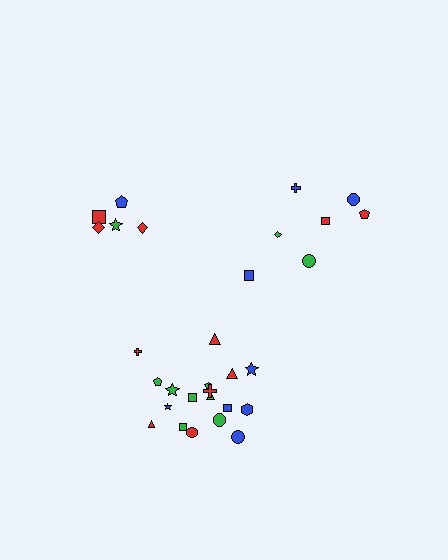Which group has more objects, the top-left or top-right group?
The top-right group.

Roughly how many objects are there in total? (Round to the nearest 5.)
Roughly 30 objects in total.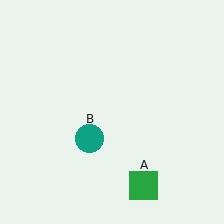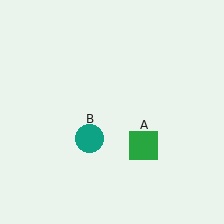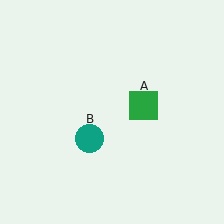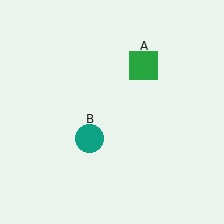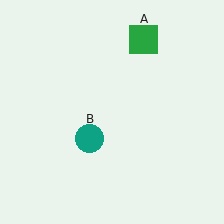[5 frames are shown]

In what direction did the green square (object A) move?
The green square (object A) moved up.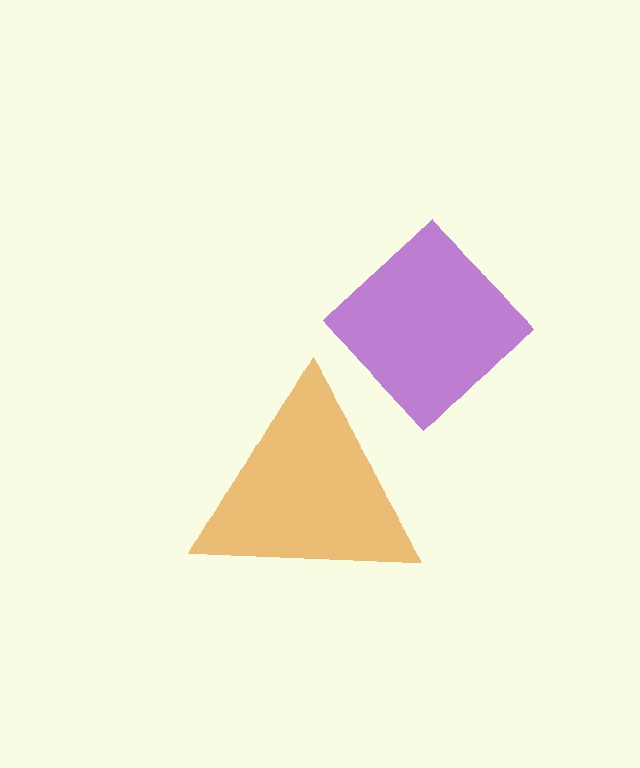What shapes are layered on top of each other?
The layered shapes are: a purple diamond, an orange triangle.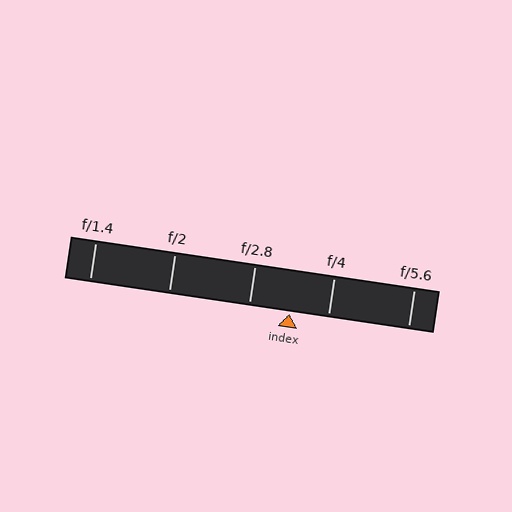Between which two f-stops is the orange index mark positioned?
The index mark is between f/2.8 and f/4.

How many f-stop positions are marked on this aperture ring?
There are 5 f-stop positions marked.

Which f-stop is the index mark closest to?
The index mark is closest to f/4.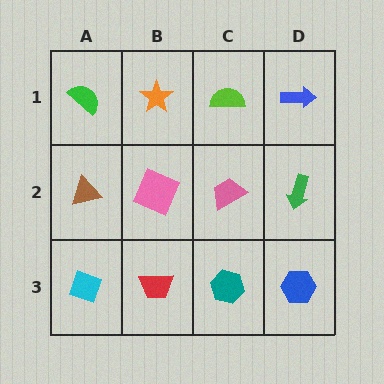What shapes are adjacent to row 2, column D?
A blue arrow (row 1, column D), a blue hexagon (row 3, column D), a pink trapezoid (row 2, column C).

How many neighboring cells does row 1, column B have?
3.